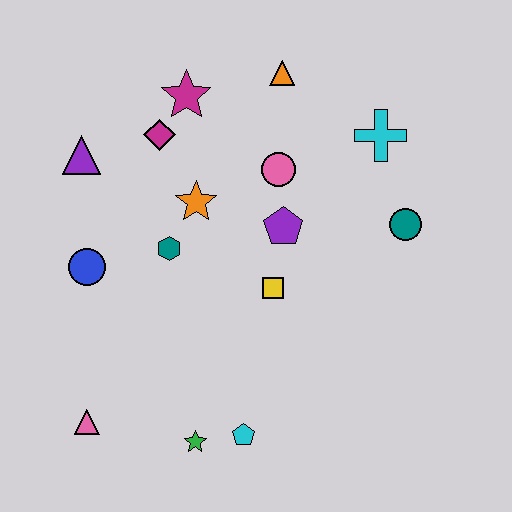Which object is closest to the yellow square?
The purple pentagon is closest to the yellow square.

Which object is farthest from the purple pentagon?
The pink triangle is farthest from the purple pentagon.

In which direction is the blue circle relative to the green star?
The blue circle is above the green star.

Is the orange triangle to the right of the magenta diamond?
Yes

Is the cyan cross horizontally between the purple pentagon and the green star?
No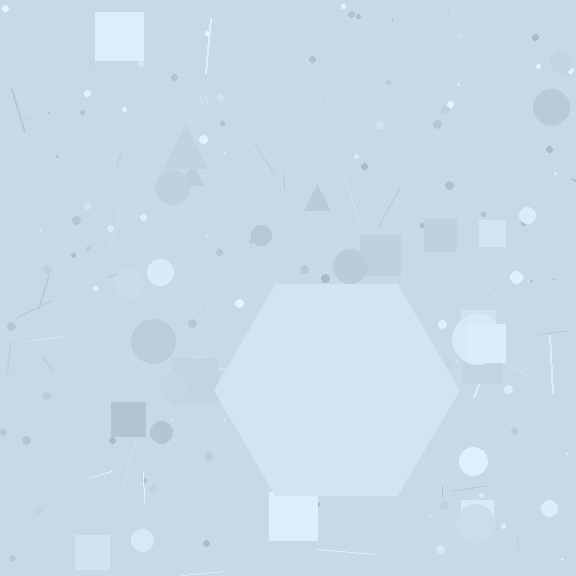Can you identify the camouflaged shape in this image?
The camouflaged shape is a hexagon.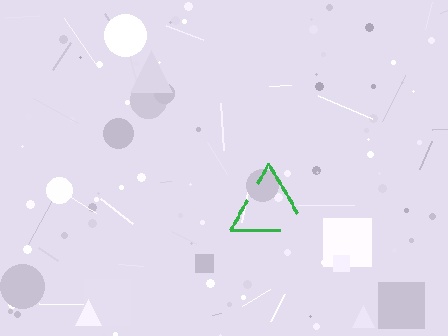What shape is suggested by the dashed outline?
The dashed outline suggests a triangle.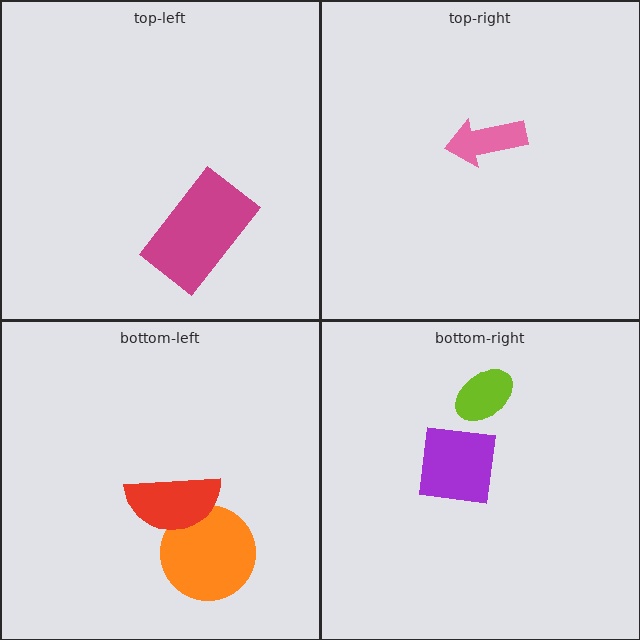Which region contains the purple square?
The bottom-right region.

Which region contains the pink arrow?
The top-right region.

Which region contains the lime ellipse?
The bottom-right region.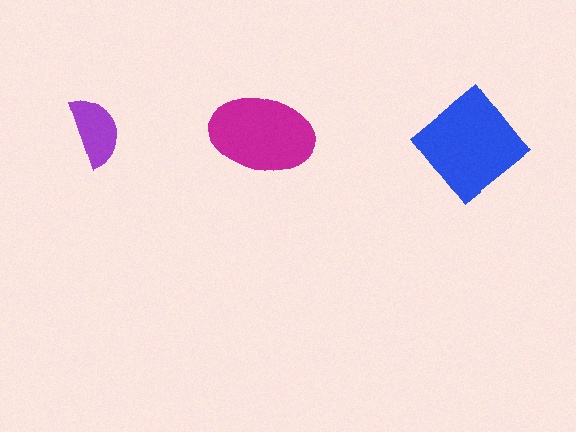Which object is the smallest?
The purple semicircle.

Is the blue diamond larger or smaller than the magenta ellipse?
Larger.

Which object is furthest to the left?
The purple semicircle is leftmost.